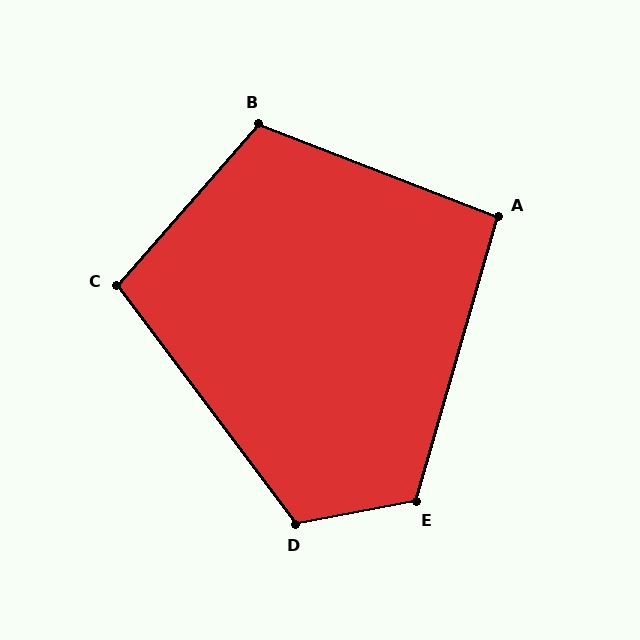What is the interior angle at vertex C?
Approximately 102 degrees (obtuse).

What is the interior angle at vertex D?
Approximately 116 degrees (obtuse).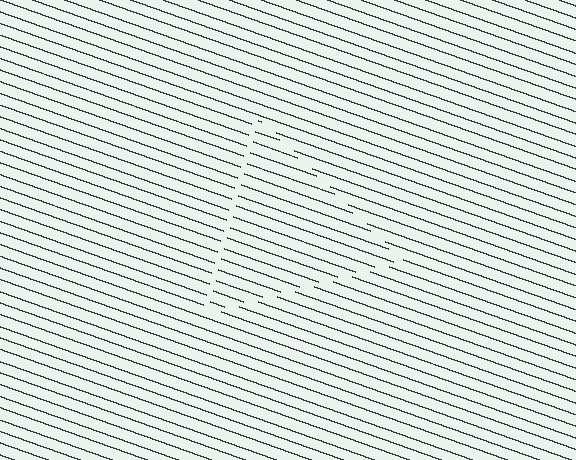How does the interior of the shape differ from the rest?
The interior of the shape contains the same grating, shifted by half a period — the contour is defined by the phase discontinuity where line-ends from the inner and outer gratings abut.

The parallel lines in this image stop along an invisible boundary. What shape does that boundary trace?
An illusory triangle. The interior of the shape contains the same grating, shifted by half a period — the contour is defined by the phase discontinuity where line-ends from the inner and outer gratings abut.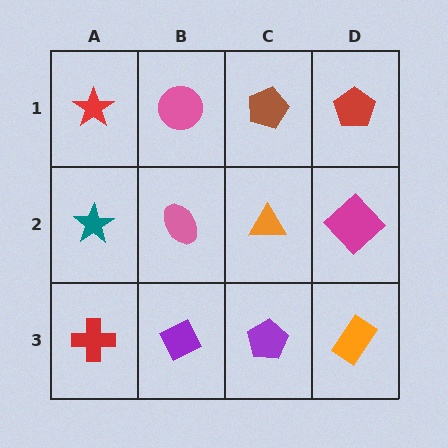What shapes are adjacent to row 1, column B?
A pink ellipse (row 2, column B), a red star (row 1, column A), a brown pentagon (row 1, column C).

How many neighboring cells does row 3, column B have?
3.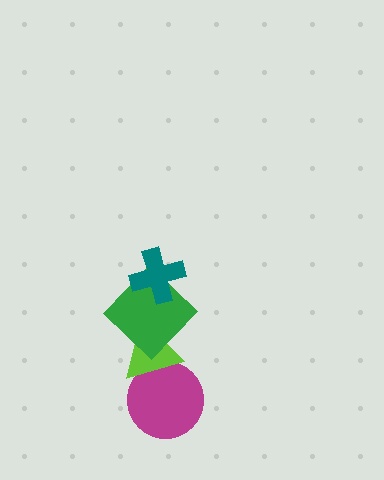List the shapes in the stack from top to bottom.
From top to bottom: the teal cross, the green diamond, the lime triangle, the magenta circle.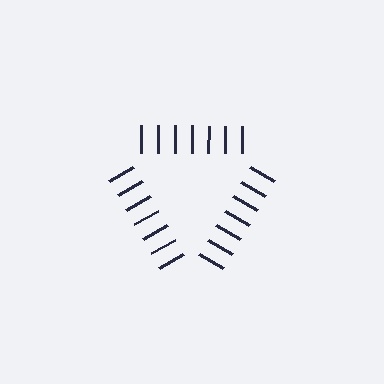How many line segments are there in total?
21 — 7 along each of the 3 edges.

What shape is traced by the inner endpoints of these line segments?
An illusory triangle — the line segments terminate on its edges but no continuous stroke is drawn.